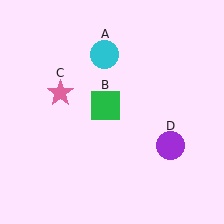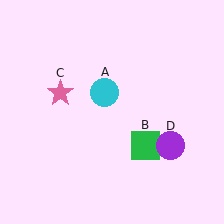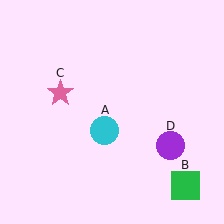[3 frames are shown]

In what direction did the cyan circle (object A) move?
The cyan circle (object A) moved down.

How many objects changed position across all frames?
2 objects changed position: cyan circle (object A), green square (object B).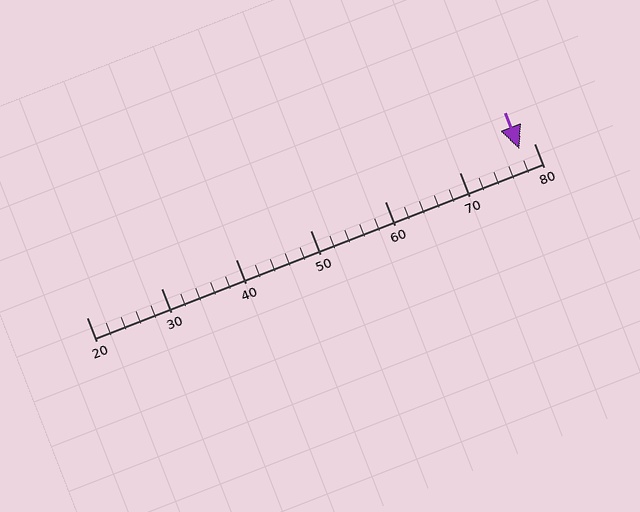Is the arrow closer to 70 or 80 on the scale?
The arrow is closer to 80.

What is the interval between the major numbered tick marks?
The major tick marks are spaced 10 units apart.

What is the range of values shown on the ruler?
The ruler shows values from 20 to 80.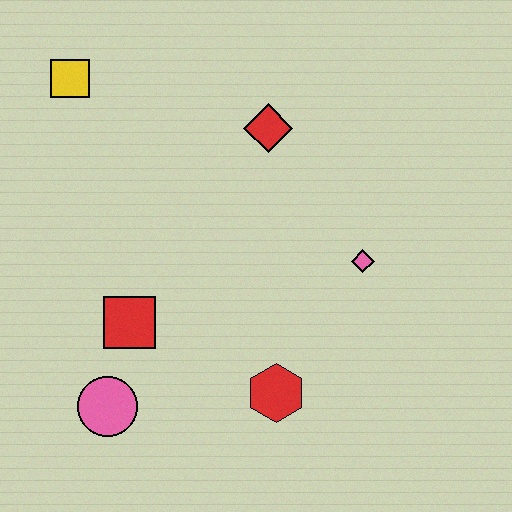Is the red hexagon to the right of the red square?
Yes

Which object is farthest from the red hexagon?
The yellow square is farthest from the red hexagon.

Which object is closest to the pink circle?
The red square is closest to the pink circle.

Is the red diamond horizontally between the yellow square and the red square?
No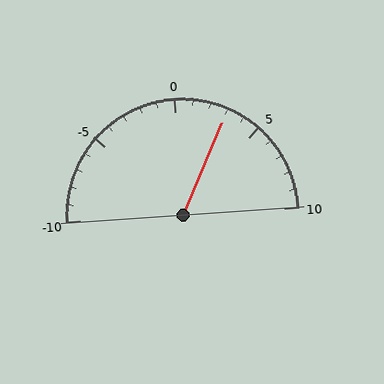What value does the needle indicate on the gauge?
The needle indicates approximately 3.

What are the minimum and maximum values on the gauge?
The gauge ranges from -10 to 10.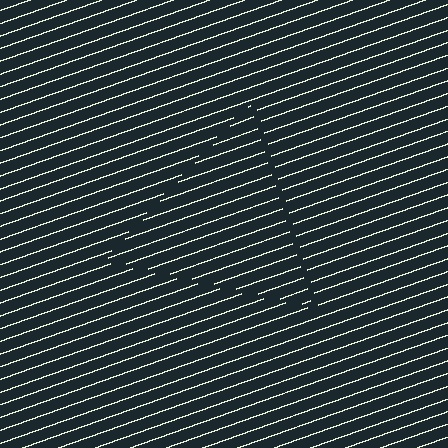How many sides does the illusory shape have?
3 sides — the line-ends trace a triangle.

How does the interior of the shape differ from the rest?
The interior of the shape contains the same grating, shifted by half a period — the contour is defined by the phase discontinuity where line-ends from the inner and outer gratings abut.